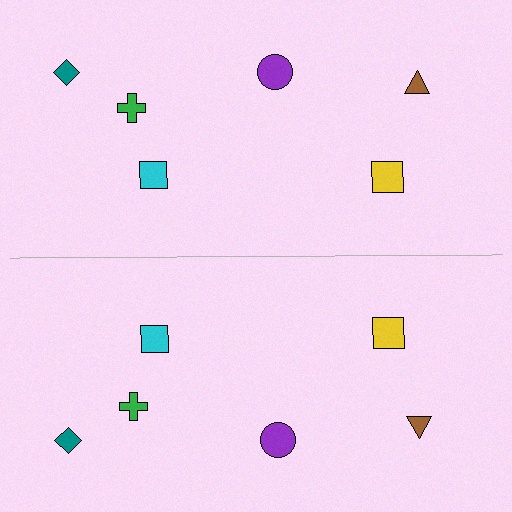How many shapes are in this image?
There are 12 shapes in this image.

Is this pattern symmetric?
Yes, this pattern has bilateral (reflection) symmetry.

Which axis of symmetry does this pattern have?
The pattern has a horizontal axis of symmetry running through the center of the image.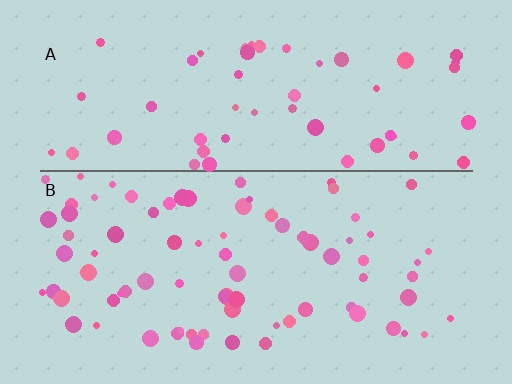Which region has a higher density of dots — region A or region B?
B (the bottom).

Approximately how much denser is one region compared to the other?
Approximately 1.5× — region B over region A.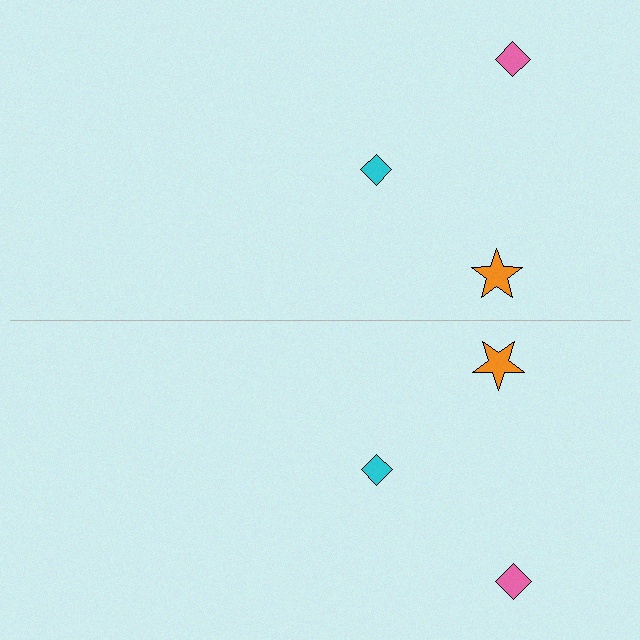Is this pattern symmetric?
Yes, this pattern has bilateral (reflection) symmetry.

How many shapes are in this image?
There are 6 shapes in this image.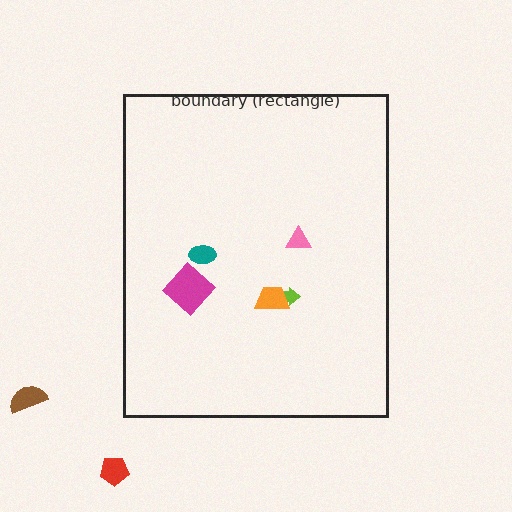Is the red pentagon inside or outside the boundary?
Outside.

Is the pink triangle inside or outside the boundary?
Inside.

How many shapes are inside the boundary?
5 inside, 2 outside.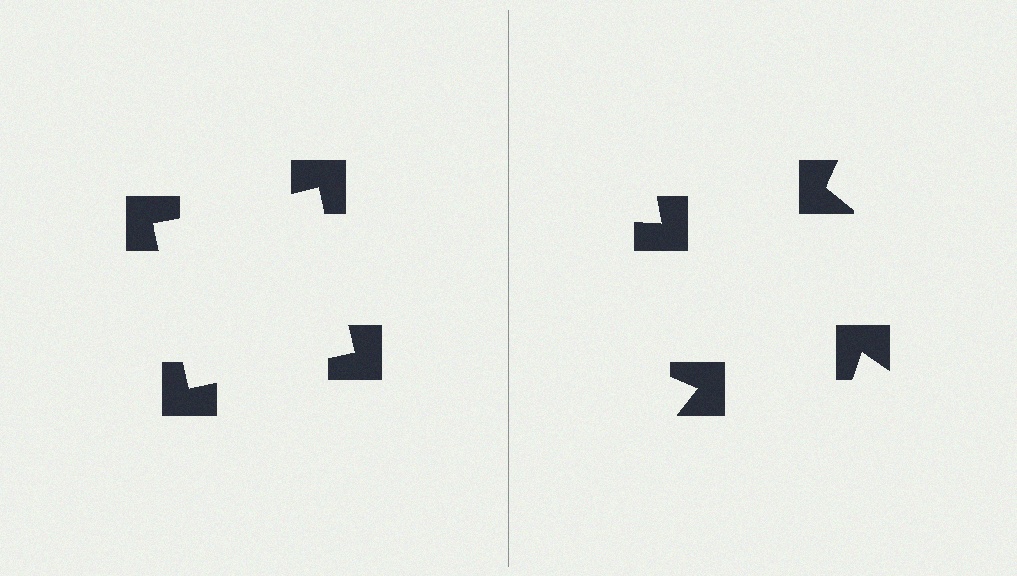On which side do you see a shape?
An illusory square appears on the left side. On the right side the wedge cuts are rotated, so no coherent shape forms.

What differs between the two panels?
The notched squares are positioned identically on both sides; only the wedge orientations differ. On the left they align to a square; on the right they are misaligned.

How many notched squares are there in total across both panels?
8 — 4 on each side.